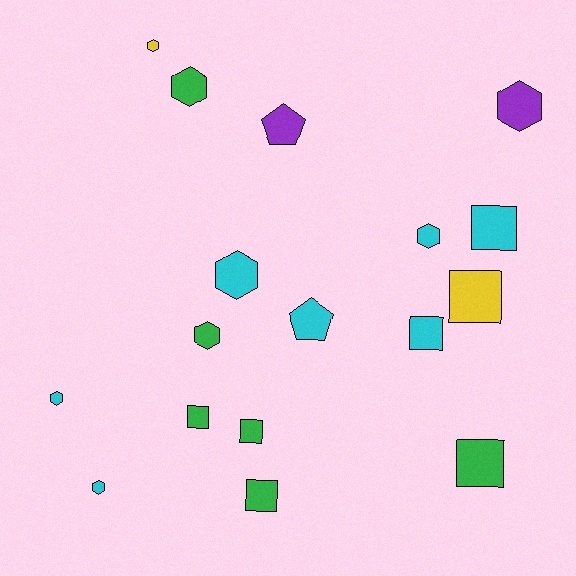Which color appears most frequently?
Cyan, with 7 objects.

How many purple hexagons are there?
There is 1 purple hexagon.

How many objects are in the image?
There are 17 objects.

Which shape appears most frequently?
Hexagon, with 8 objects.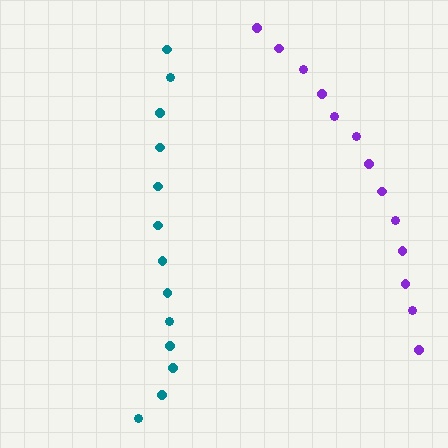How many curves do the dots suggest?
There are 2 distinct paths.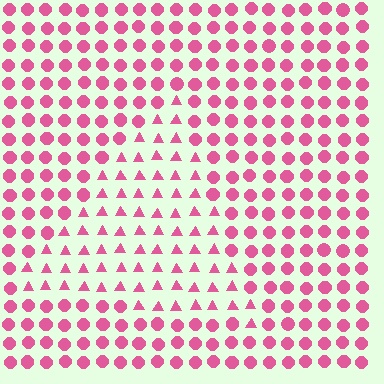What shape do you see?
I see a triangle.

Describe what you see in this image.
The image is filled with small pink elements arranged in a uniform grid. A triangle-shaped region contains triangles, while the surrounding area contains circles. The boundary is defined purely by the change in element shape.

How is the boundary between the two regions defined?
The boundary is defined by a change in element shape: triangles inside vs. circles outside. All elements share the same color and spacing.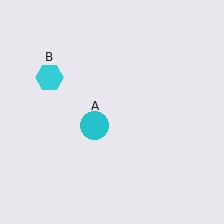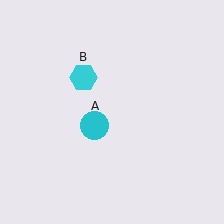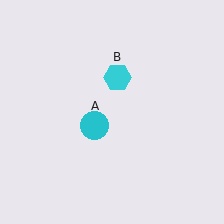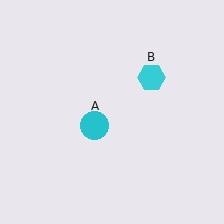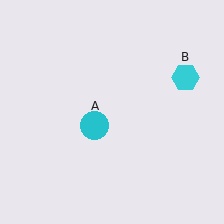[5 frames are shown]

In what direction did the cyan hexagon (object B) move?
The cyan hexagon (object B) moved right.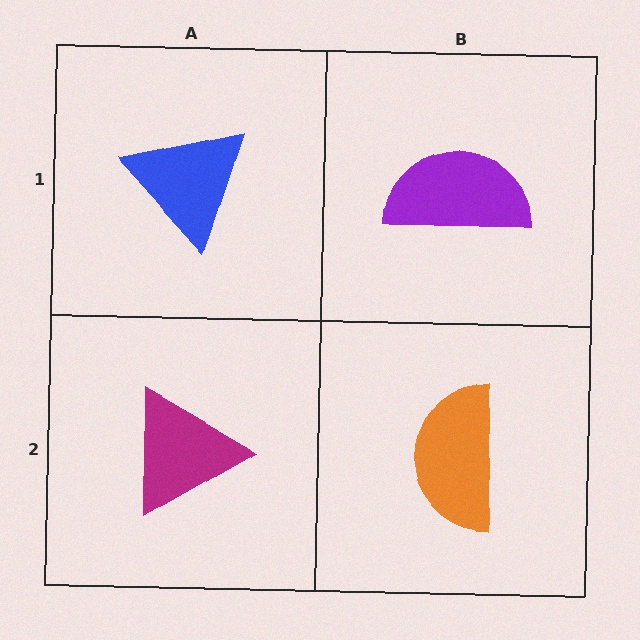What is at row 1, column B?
A purple semicircle.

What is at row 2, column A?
A magenta triangle.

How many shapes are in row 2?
2 shapes.